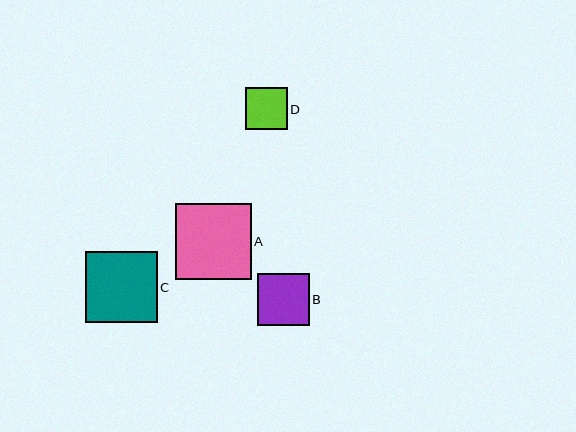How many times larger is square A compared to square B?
Square A is approximately 1.5 times the size of square B.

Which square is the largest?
Square A is the largest with a size of approximately 76 pixels.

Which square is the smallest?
Square D is the smallest with a size of approximately 42 pixels.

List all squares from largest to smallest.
From largest to smallest: A, C, B, D.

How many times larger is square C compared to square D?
Square C is approximately 1.7 times the size of square D.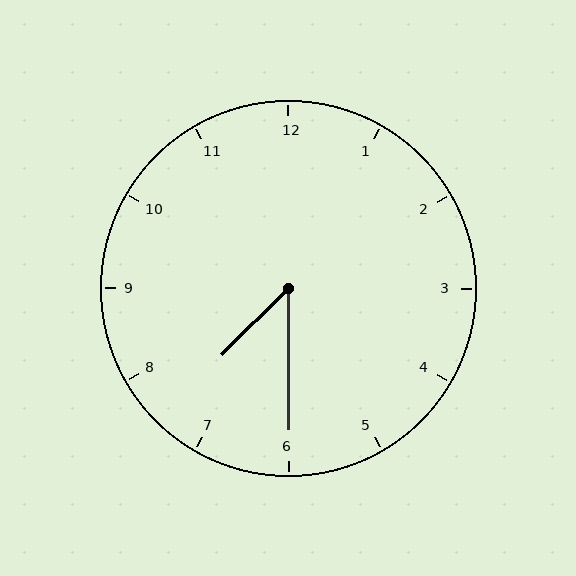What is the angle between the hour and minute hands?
Approximately 45 degrees.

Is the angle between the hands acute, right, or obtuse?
It is acute.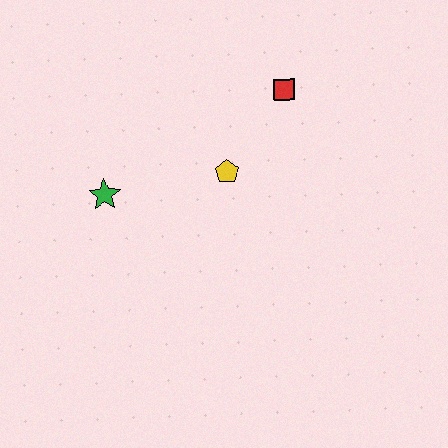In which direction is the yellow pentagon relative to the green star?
The yellow pentagon is to the right of the green star.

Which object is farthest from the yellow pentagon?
The green star is farthest from the yellow pentagon.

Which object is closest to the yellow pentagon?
The red square is closest to the yellow pentagon.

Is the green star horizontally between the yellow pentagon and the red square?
No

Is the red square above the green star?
Yes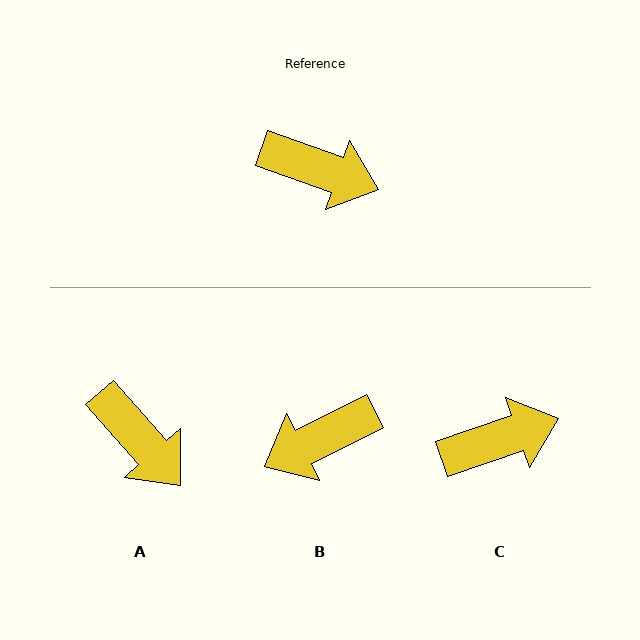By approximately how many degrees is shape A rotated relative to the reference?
Approximately 29 degrees clockwise.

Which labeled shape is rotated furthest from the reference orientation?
B, about 134 degrees away.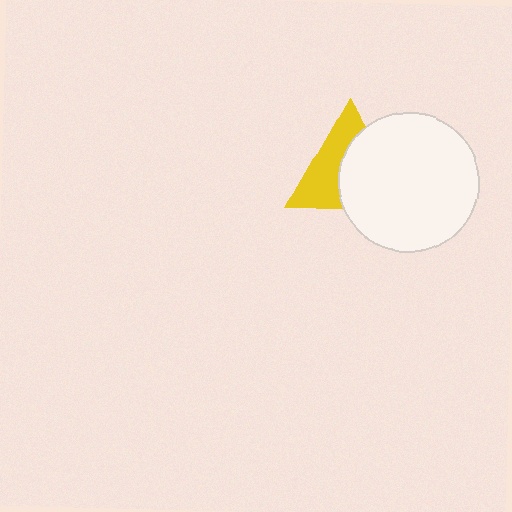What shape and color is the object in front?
The object in front is a white circle.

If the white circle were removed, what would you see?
You would see the complete yellow triangle.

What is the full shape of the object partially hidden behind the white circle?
The partially hidden object is a yellow triangle.